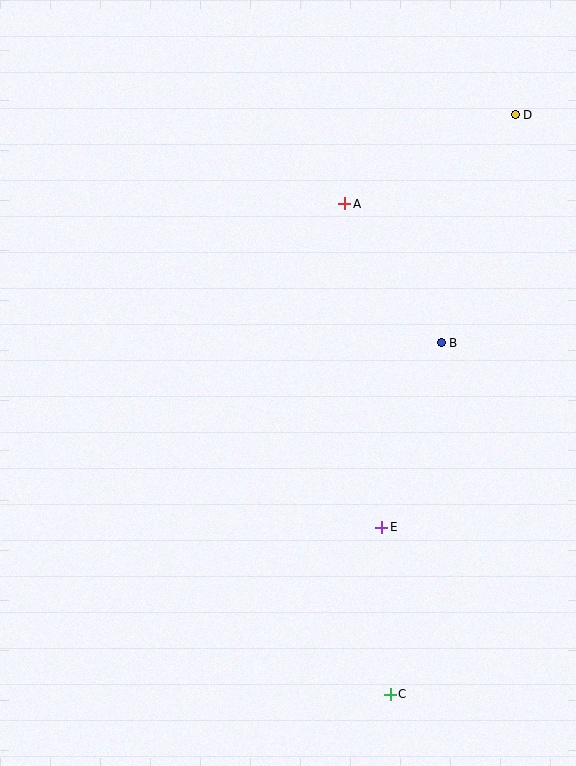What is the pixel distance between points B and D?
The distance between B and D is 240 pixels.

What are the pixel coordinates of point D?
Point D is at (515, 115).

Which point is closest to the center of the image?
Point B at (441, 343) is closest to the center.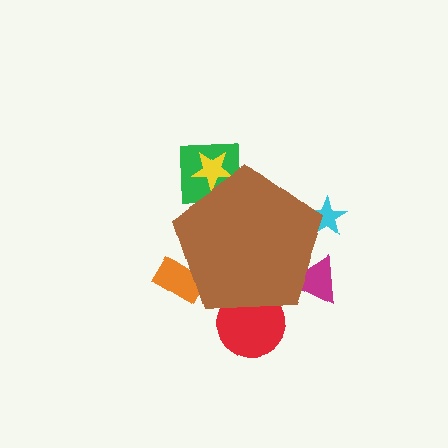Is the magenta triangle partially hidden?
Yes, the magenta triangle is partially hidden behind the brown pentagon.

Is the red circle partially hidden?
Yes, the red circle is partially hidden behind the brown pentagon.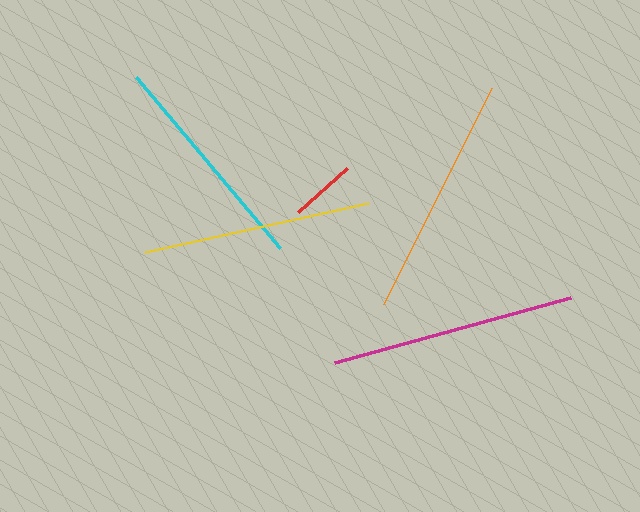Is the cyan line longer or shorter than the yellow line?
The yellow line is longer than the cyan line.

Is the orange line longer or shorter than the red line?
The orange line is longer than the red line.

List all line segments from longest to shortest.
From longest to shortest: magenta, orange, yellow, cyan, red.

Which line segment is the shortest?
The red line is the shortest at approximately 66 pixels.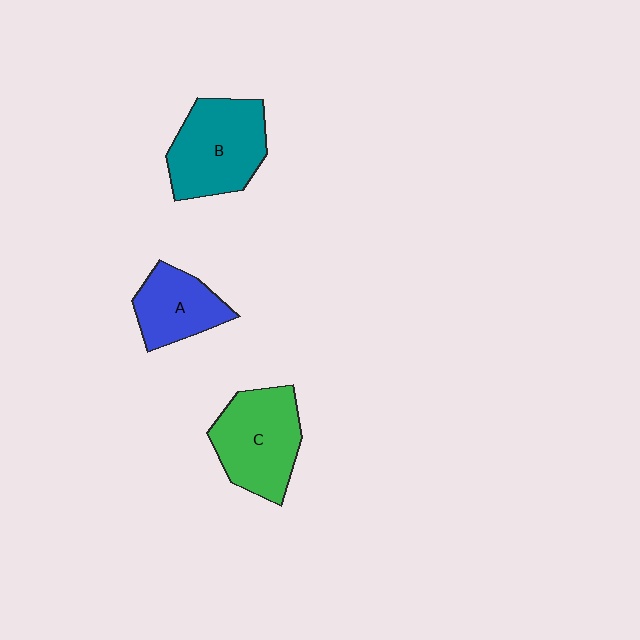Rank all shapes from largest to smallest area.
From largest to smallest: B (teal), C (green), A (blue).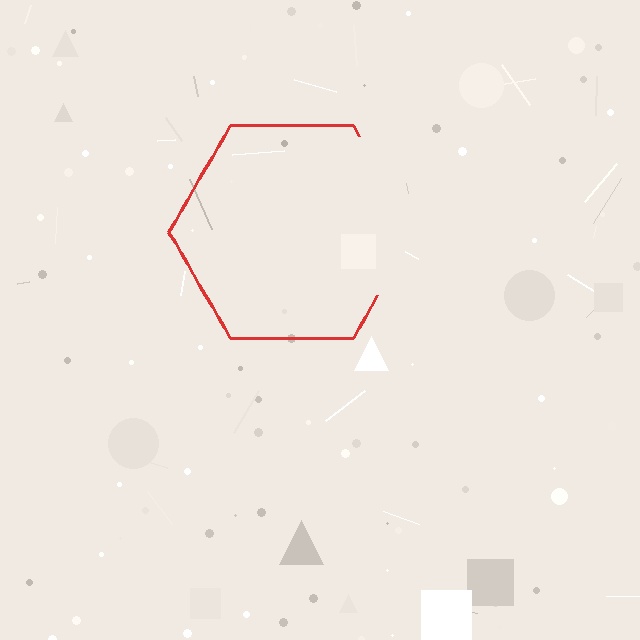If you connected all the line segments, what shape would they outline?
They would outline a hexagon.